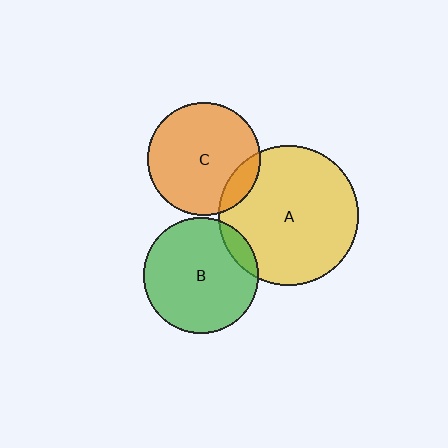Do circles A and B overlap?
Yes.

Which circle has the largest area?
Circle A (yellow).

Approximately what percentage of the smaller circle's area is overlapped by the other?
Approximately 10%.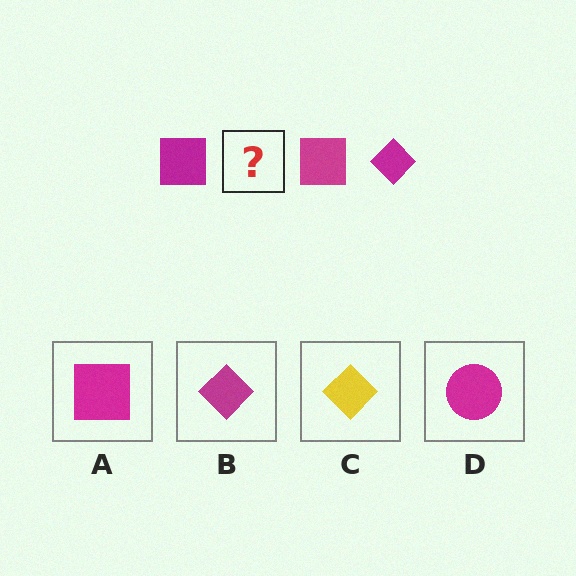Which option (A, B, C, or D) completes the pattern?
B.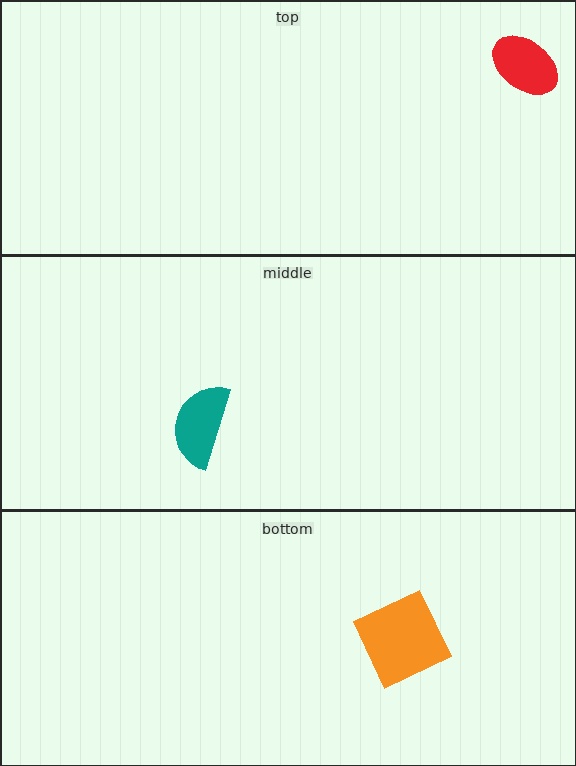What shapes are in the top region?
The red ellipse.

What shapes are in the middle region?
The teal semicircle.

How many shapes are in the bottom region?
1.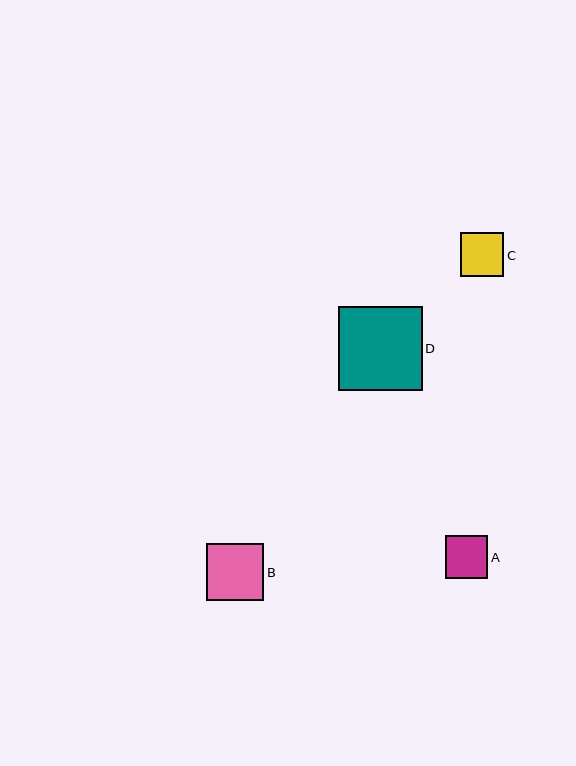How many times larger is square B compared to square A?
Square B is approximately 1.4 times the size of square A.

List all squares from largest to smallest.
From largest to smallest: D, B, C, A.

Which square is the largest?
Square D is the largest with a size of approximately 84 pixels.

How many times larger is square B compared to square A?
Square B is approximately 1.4 times the size of square A.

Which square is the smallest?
Square A is the smallest with a size of approximately 42 pixels.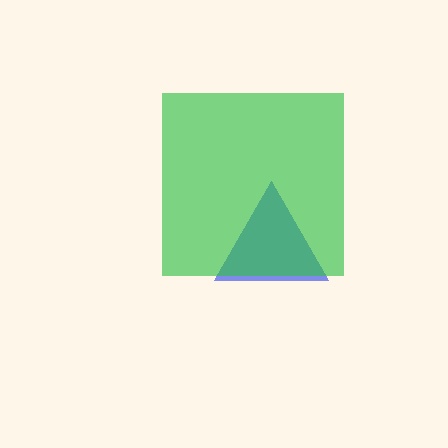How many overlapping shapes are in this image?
There are 2 overlapping shapes in the image.